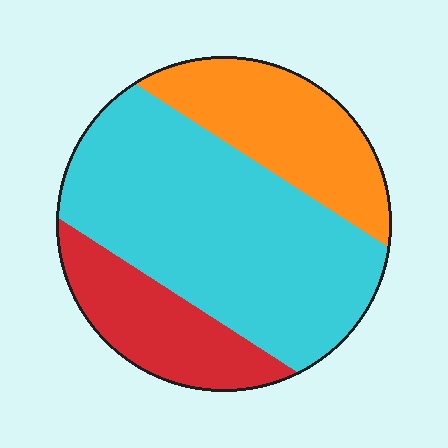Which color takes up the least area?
Red, at roughly 20%.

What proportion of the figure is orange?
Orange covers 24% of the figure.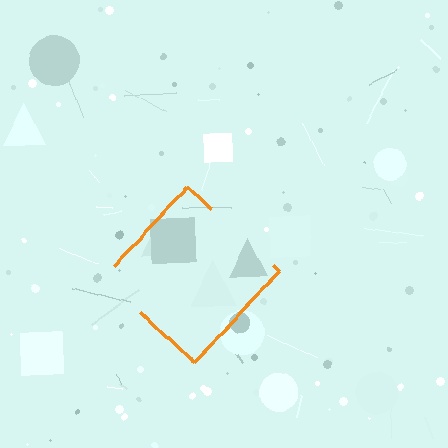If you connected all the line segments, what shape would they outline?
They would outline a diamond.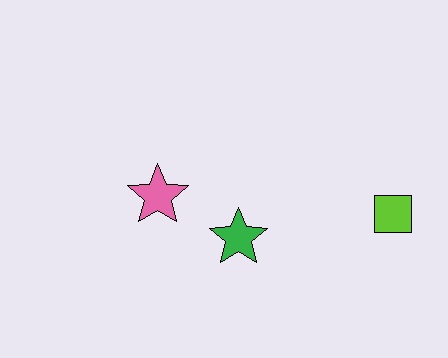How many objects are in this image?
There are 3 objects.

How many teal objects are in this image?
There are no teal objects.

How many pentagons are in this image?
There are no pentagons.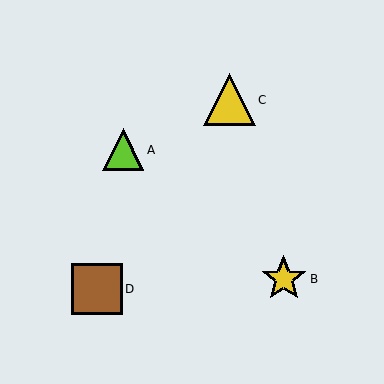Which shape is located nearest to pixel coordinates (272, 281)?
The yellow star (labeled B) at (284, 279) is nearest to that location.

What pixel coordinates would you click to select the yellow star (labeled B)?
Click at (284, 279) to select the yellow star B.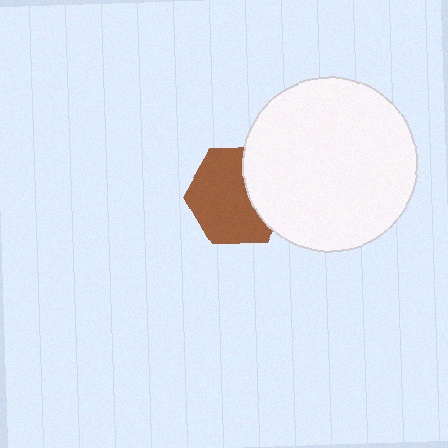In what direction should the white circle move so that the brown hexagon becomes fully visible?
The white circle should move right. That is the shortest direction to clear the overlap and leave the brown hexagon fully visible.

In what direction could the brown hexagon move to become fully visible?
The brown hexagon could move left. That would shift it out from behind the white circle entirely.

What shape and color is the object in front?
The object in front is a white circle.